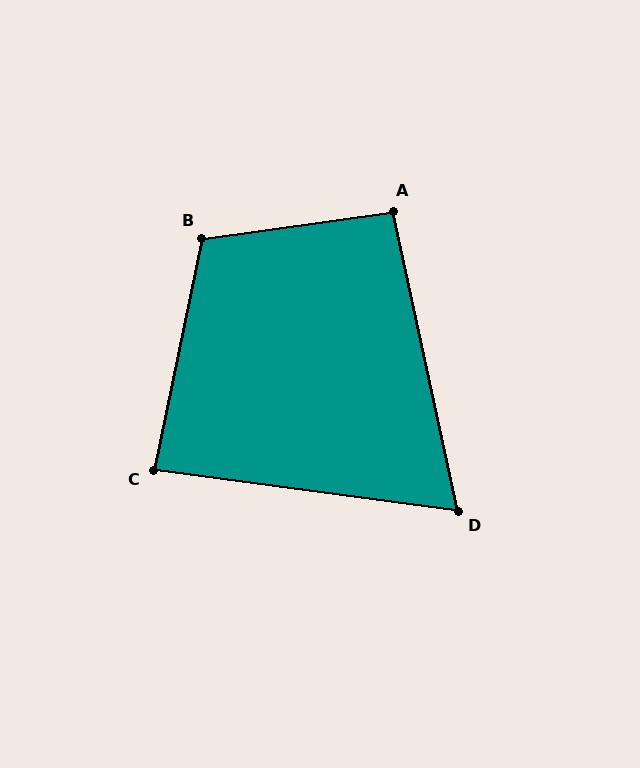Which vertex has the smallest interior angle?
D, at approximately 70 degrees.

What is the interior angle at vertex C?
Approximately 86 degrees (approximately right).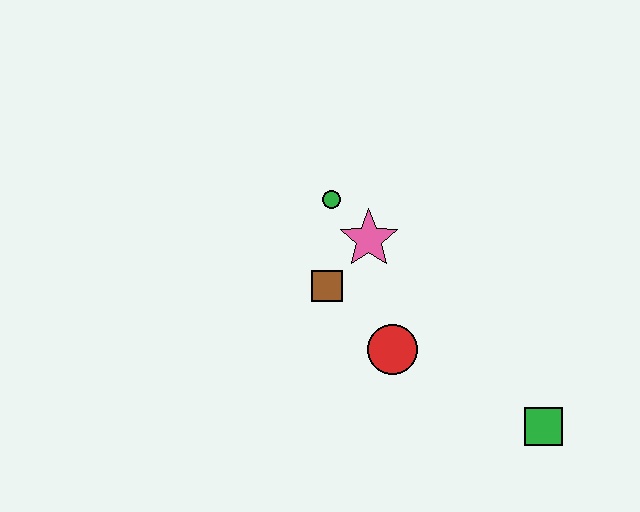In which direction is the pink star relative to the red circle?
The pink star is above the red circle.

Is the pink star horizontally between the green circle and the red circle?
Yes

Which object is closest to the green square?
The red circle is closest to the green square.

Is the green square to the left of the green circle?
No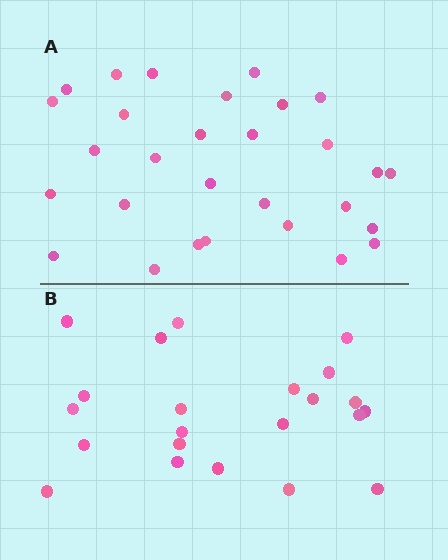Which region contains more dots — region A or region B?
Region A (the top region) has more dots.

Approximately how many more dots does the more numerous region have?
Region A has roughly 8 or so more dots than region B.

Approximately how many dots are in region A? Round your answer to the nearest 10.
About 30 dots. (The exact count is 29, which rounds to 30.)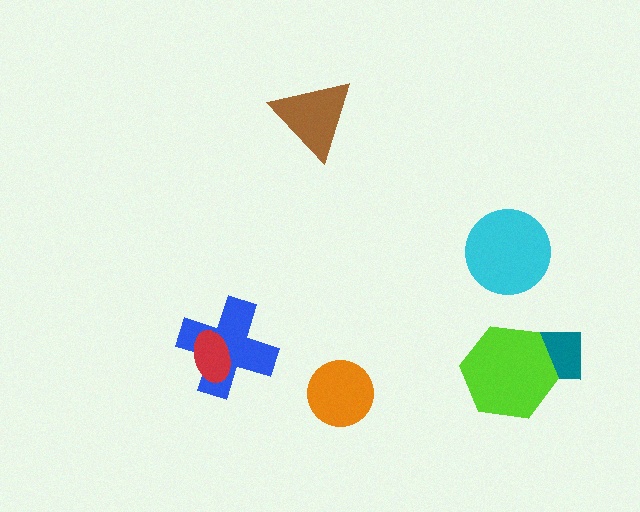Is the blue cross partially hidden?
Yes, it is partially covered by another shape.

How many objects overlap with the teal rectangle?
1 object overlaps with the teal rectangle.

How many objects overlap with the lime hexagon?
1 object overlaps with the lime hexagon.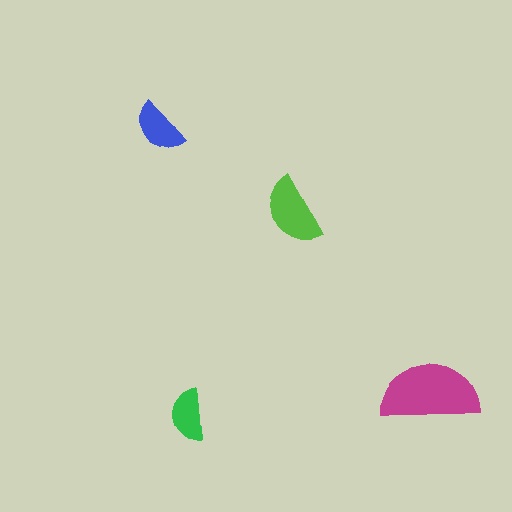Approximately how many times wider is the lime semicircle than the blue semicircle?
About 1.5 times wider.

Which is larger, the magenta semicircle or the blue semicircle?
The magenta one.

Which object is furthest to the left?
The blue semicircle is leftmost.